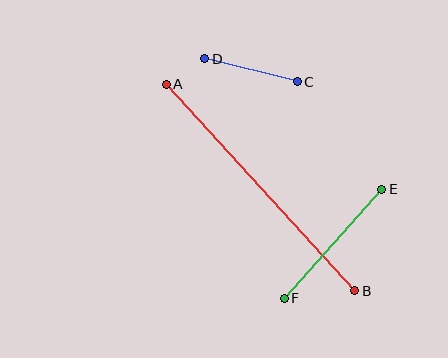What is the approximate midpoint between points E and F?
The midpoint is at approximately (333, 244) pixels.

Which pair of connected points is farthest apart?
Points A and B are farthest apart.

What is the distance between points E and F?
The distance is approximately 146 pixels.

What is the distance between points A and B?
The distance is approximately 280 pixels.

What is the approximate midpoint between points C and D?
The midpoint is at approximately (251, 70) pixels.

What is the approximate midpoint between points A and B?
The midpoint is at approximately (261, 188) pixels.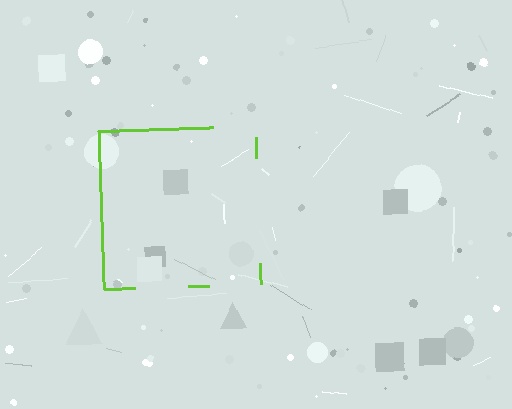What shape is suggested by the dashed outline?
The dashed outline suggests a square.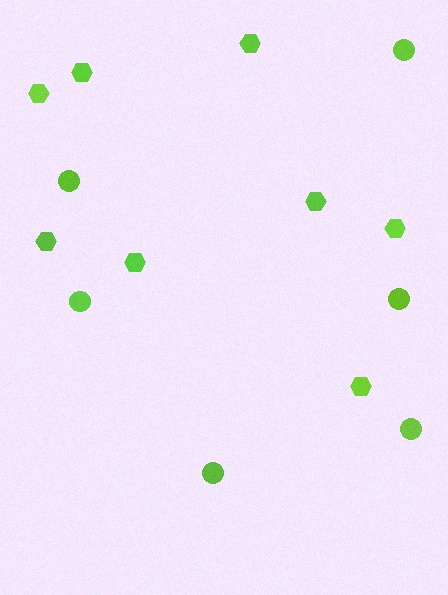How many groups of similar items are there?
There are 2 groups: one group of hexagons (8) and one group of circles (6).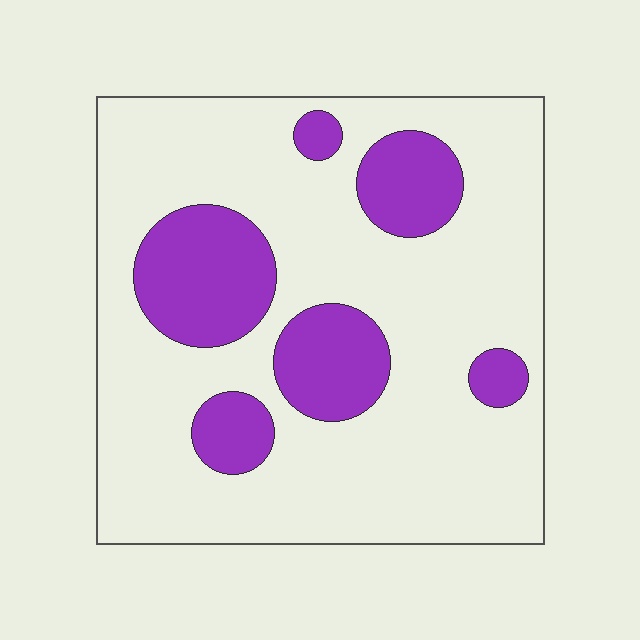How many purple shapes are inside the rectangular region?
6.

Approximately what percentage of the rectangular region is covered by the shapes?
Approximately 25%.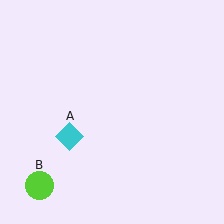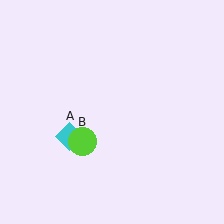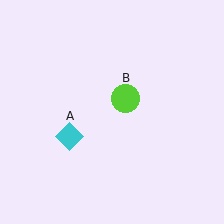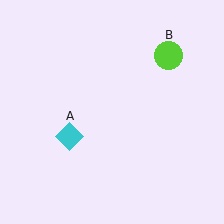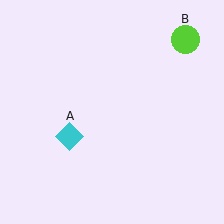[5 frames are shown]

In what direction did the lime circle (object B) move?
The lime circle (object B) moved up and to the right.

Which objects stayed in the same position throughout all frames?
Cyan diamond (object A) remained stationary.